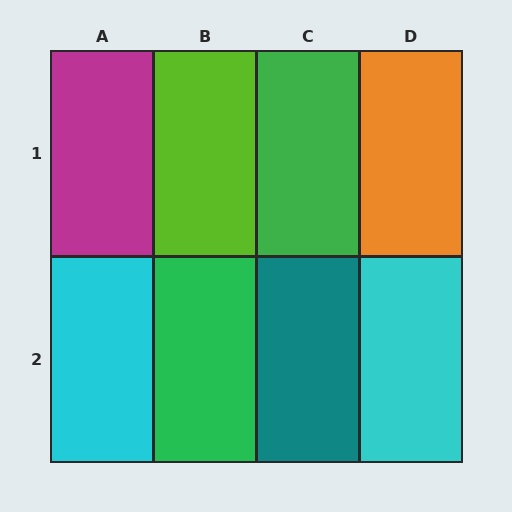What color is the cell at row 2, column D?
Cyan.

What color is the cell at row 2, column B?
Green.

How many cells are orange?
1 cell is orange.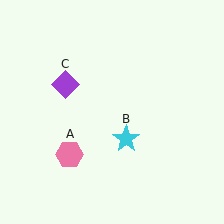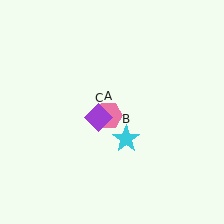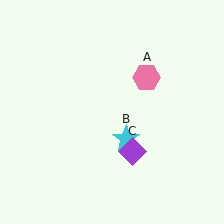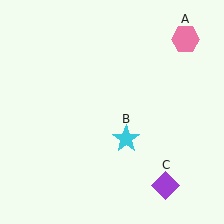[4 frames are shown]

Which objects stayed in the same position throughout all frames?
Cyan star (object B) remained stationary.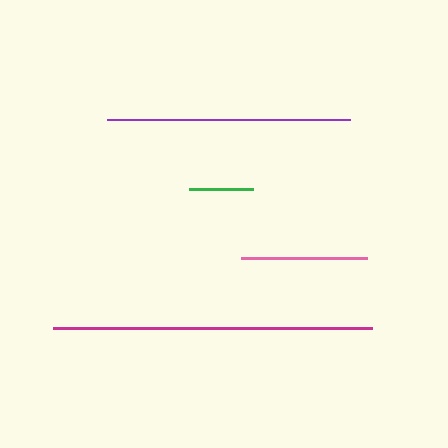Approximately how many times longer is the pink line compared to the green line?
The pink line is approximately 2.0 times the length of the green line.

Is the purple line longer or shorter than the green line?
The purple line is longer than the green line.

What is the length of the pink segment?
The pink segment is approximately 125 pixels long.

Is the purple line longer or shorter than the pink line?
The purple line is longer than the pink line.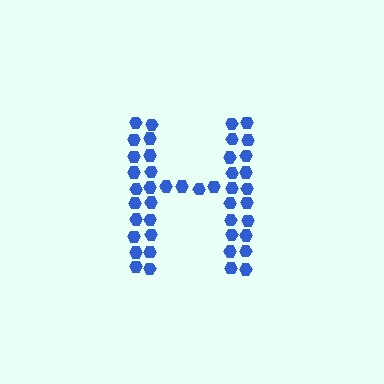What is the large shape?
The large shape is the letter H.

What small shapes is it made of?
It is made of small hexagons.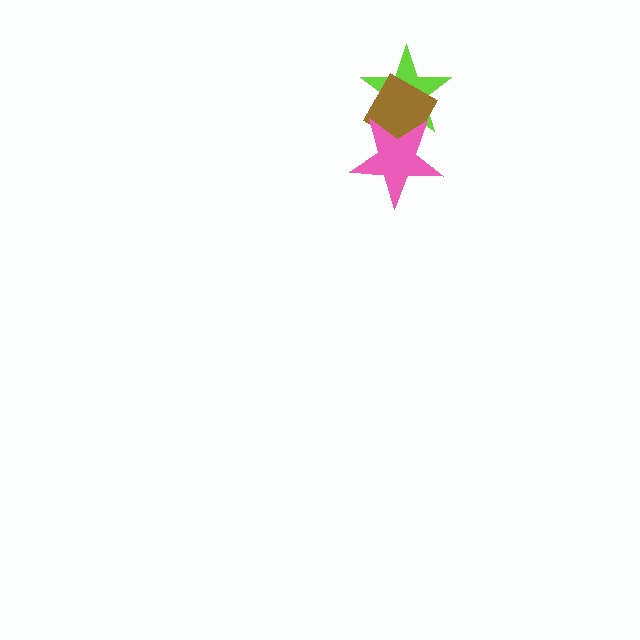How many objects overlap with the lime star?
2 objects overlap with the lime star.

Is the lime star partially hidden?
Yes, it is partially covered by another shape.